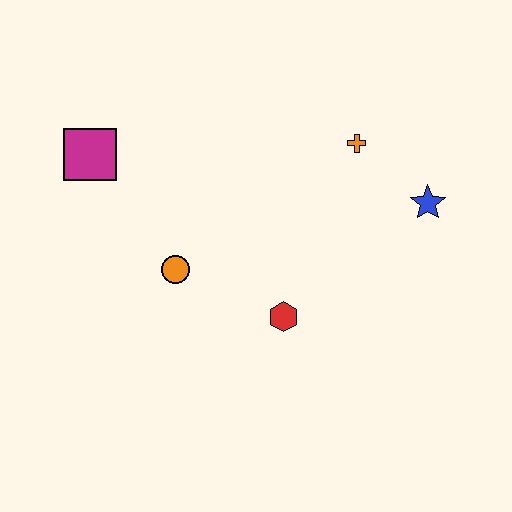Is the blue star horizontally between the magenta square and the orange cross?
No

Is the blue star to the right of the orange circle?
Yes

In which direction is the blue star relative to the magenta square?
The blue star is to the right of the magenta square.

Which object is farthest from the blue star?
The magenta square is farthest from the blue star.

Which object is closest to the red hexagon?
The orange circle is closest to the red hexagon.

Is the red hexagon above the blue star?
No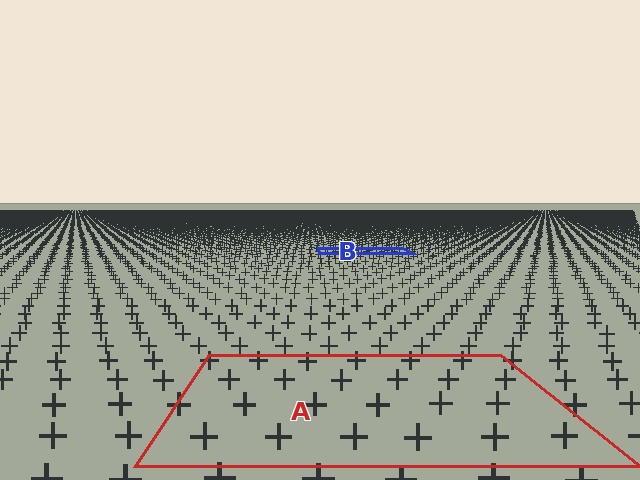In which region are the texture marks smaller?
The texture marks are smaller in region B, because it is farther away.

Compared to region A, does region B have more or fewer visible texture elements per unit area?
Region B has more texture elements per unit area — they are packed more densely because it is farther away.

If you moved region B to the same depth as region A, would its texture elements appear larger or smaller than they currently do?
They would appear larger. At a closer depth, the same texture elements are projected at a bigger on-screen size.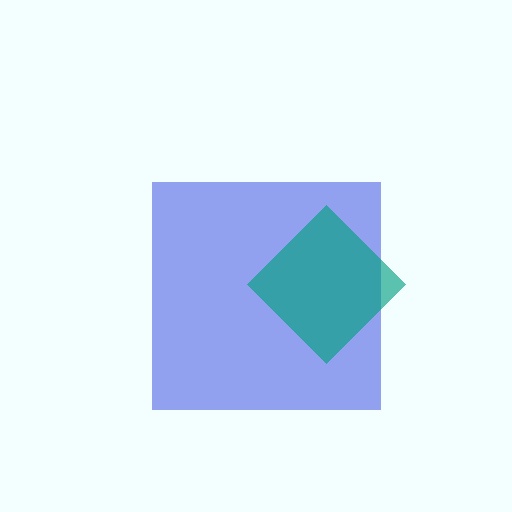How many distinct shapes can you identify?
There are 2 distinct shapes: a blue square, a teal diamond.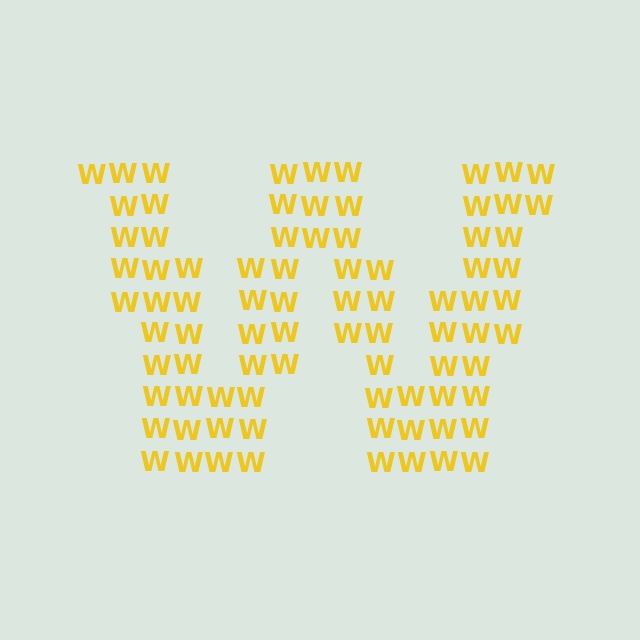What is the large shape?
The large shape is the letter W.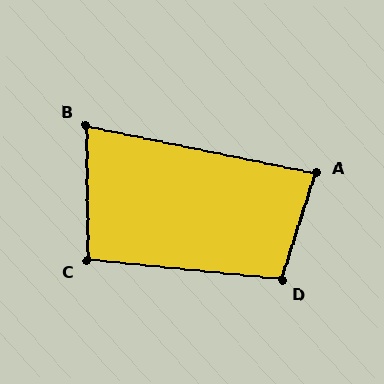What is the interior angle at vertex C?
Approximately 96 degrees (obtuse).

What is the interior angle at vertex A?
Approximately 84 degrees (acute).